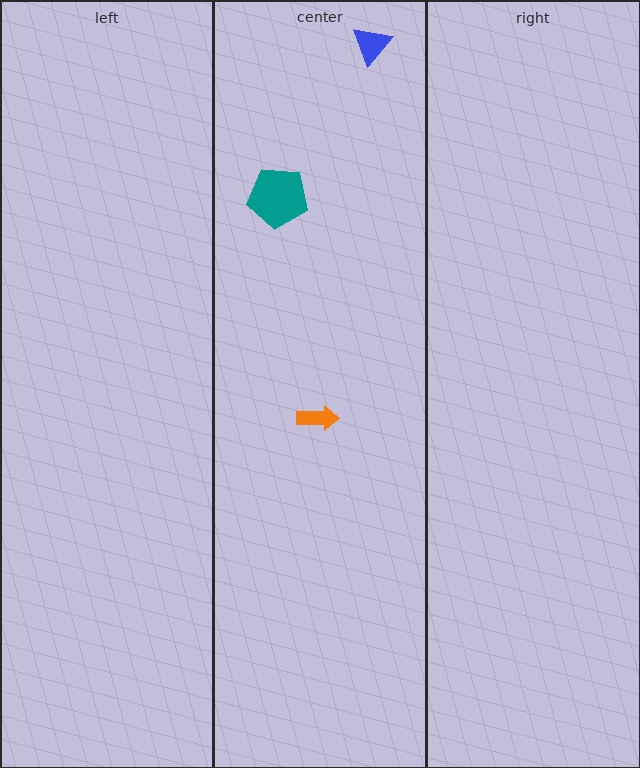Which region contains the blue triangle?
The center region.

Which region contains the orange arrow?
The center region.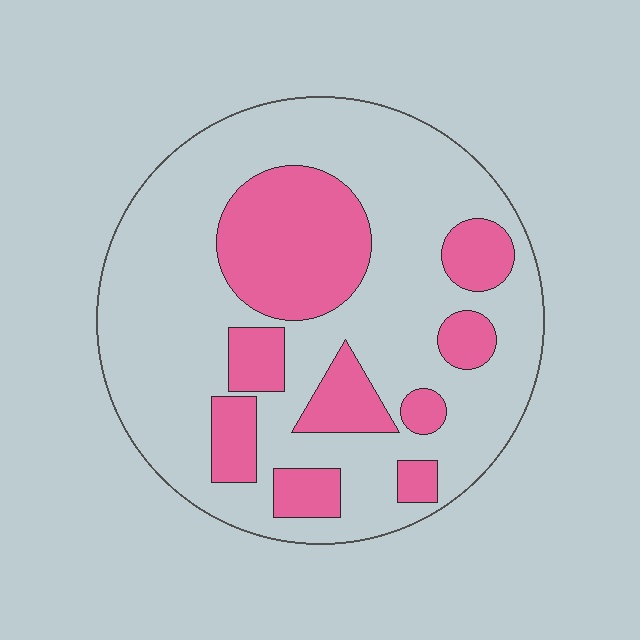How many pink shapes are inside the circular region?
9.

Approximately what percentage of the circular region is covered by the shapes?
Approximately 30%.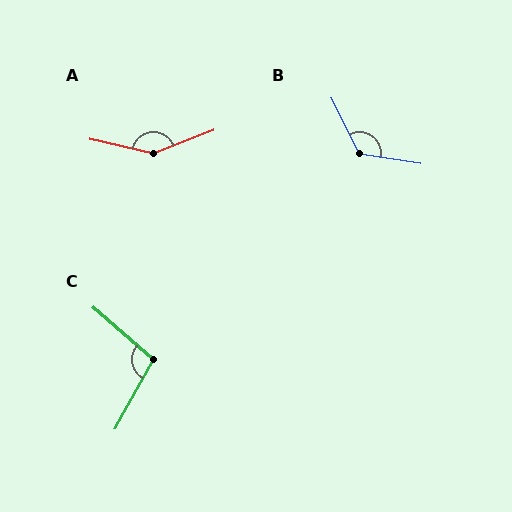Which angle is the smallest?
C, at approximately 102 degrees.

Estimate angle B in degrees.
Approximately 126 degrees.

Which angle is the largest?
A, at approximately 146 degrees.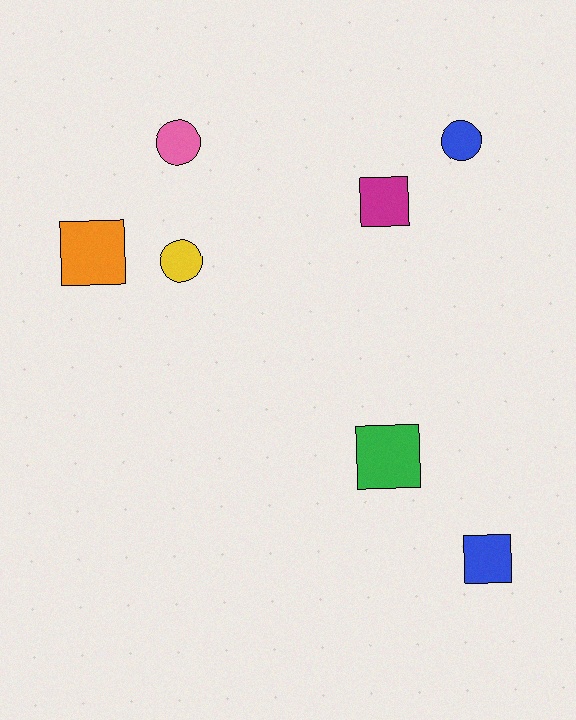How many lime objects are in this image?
There are no lime objects.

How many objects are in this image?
There are 7 objects.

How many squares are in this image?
There are 4 squares.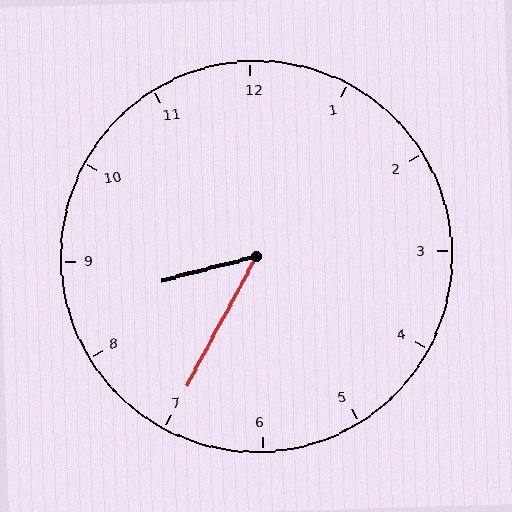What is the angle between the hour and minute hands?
Approximately 48 degrees.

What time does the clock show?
8:35.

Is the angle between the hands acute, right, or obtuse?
It is acute.